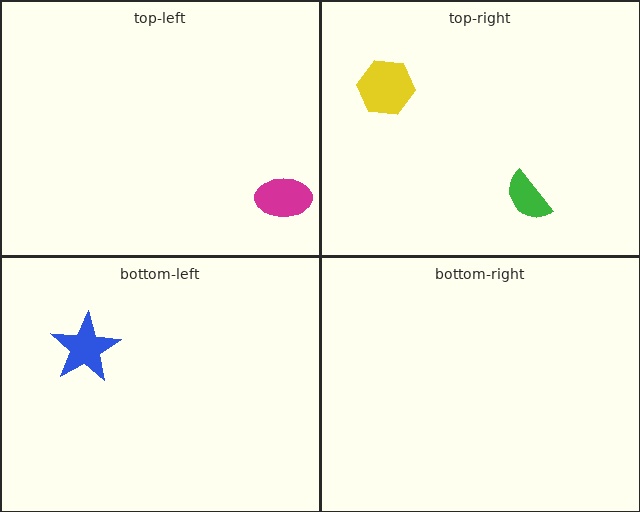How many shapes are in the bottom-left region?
1.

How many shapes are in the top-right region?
2.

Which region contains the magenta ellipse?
The top-left region.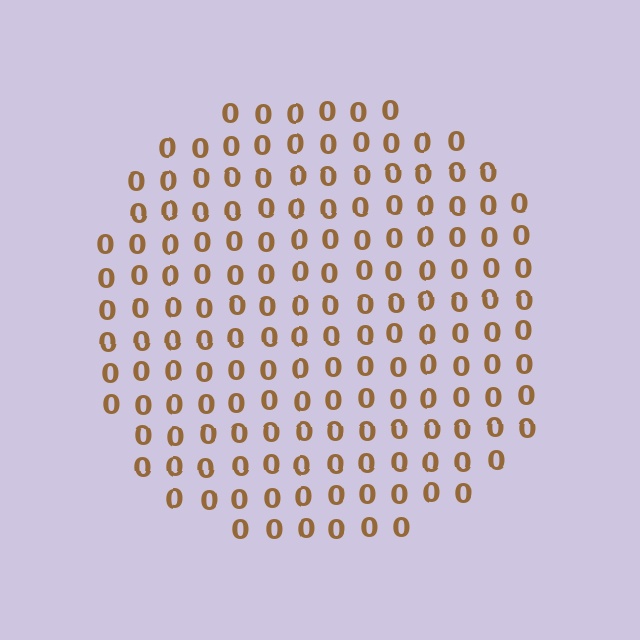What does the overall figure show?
The overall figure shows a circle.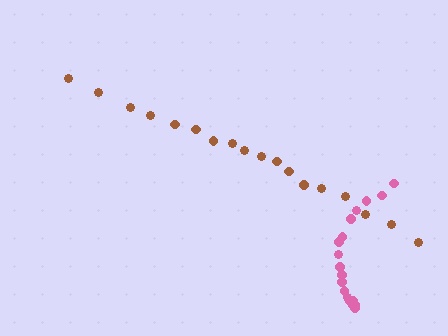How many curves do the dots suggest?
There are 2 distinct paths.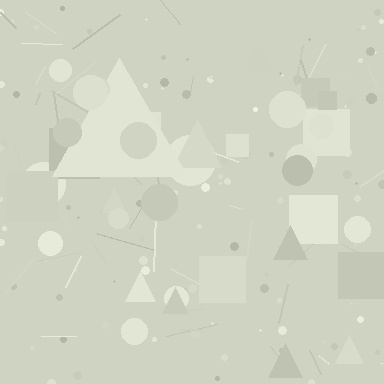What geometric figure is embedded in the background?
A triangle is embedded in the background.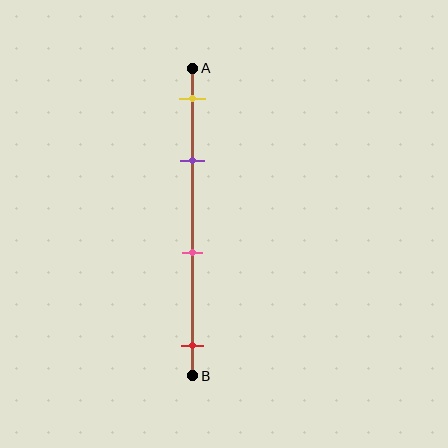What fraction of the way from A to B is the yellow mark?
The yellow mark is approximately 10% (0.1) of the way from A to B.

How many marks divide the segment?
There are 4 marks dividing the segment.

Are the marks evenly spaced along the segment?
No, the marks are not evenly spaced.